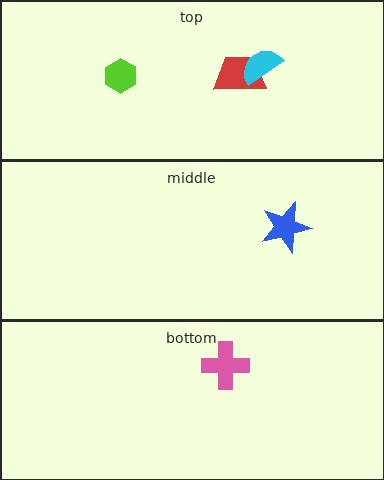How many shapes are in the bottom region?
1.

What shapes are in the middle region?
The blue star.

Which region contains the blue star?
The middle region.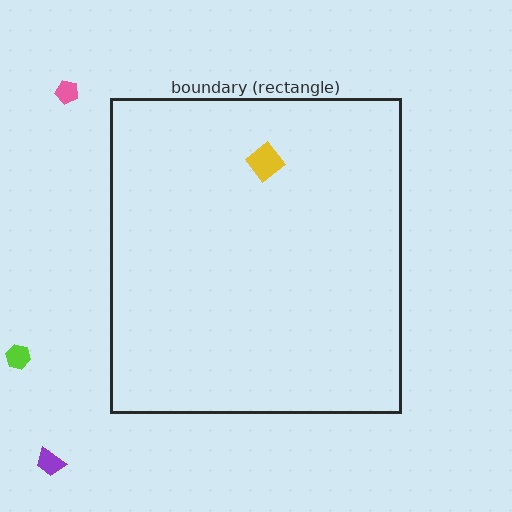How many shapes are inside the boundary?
1 inside, 3 outside.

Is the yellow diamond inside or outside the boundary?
Inside.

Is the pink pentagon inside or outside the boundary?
Outside.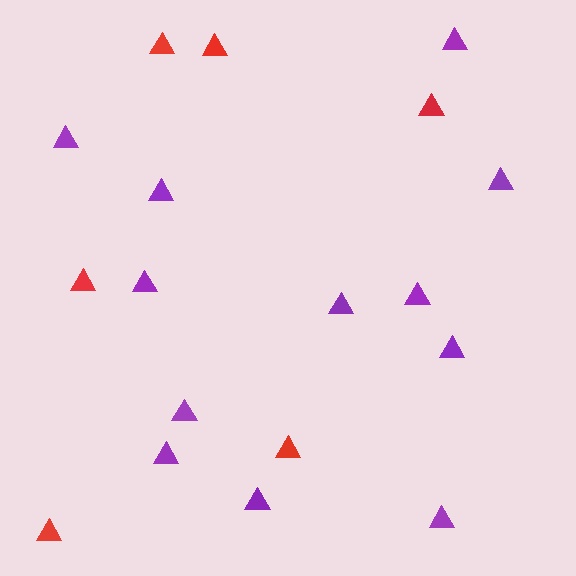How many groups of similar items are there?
There are 2 groups: one group of purple triangles (12) and one group of red triangles (6).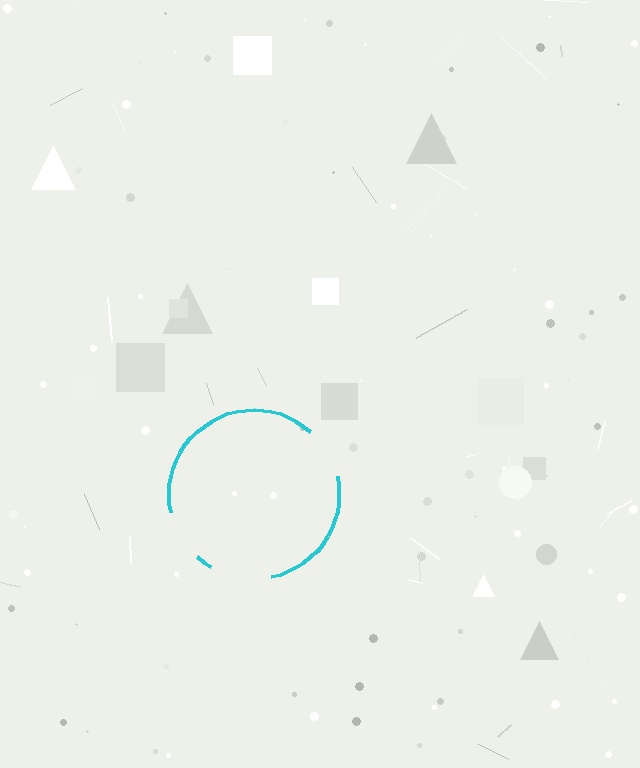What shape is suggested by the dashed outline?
The dashed outline suggests a circle.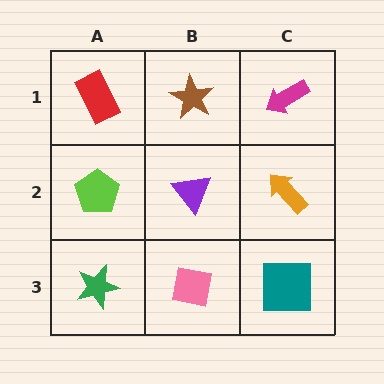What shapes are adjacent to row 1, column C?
An orange arrow (row 2, column C), a brown star (row 1, column B).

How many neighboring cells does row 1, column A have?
2.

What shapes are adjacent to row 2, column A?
A red rectangle (row 1, column A), a green star (row 3, column A), a purple triangle (row 2, column B).